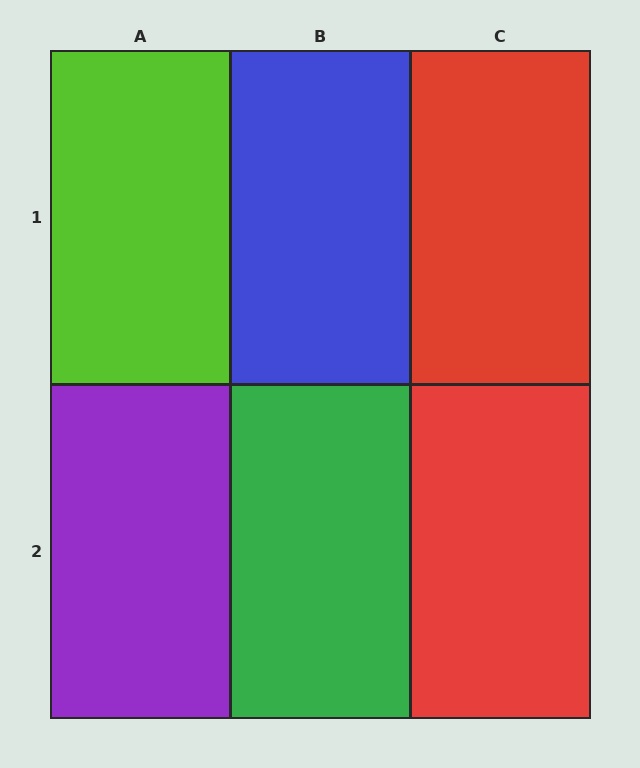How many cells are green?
1 cell is green.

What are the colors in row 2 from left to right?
Purple, green, red.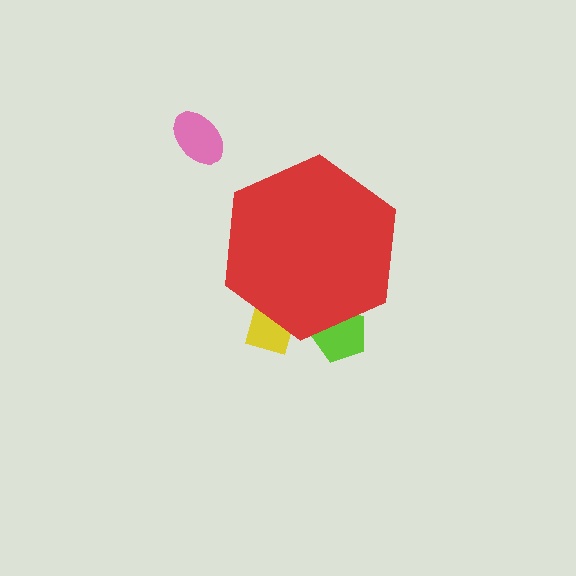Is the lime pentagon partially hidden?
Yes, the lime pentagon is partially hidden behind the red hexagon.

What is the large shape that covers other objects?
A red hexagon.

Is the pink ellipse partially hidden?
No, the pink ellipse is fully visible.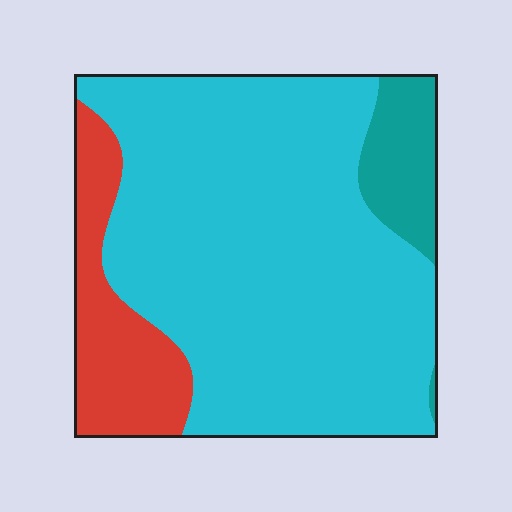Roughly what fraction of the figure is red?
Red covers around 15% of the figure.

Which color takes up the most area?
Cyan, at roughly 75%.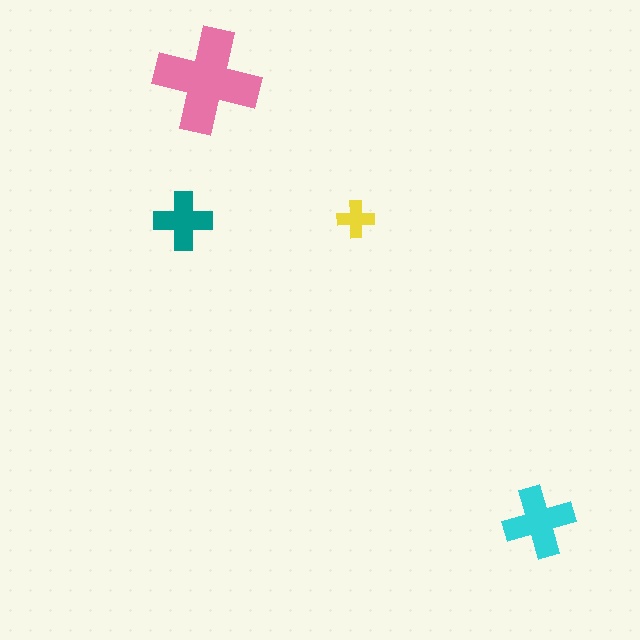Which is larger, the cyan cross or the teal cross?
The cyan one.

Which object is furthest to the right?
The cyan cross is rightmost.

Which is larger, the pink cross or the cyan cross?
The pink one.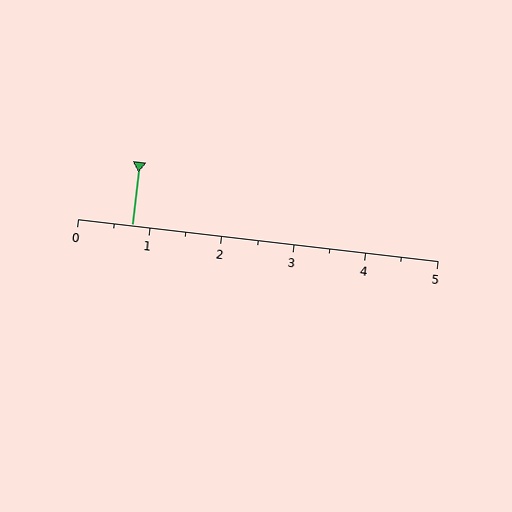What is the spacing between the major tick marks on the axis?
The major ticks are spaced 1 apart.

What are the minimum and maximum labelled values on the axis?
The axis runs from 0 to 5.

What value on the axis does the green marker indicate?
The marker indicates approximately 0.8.